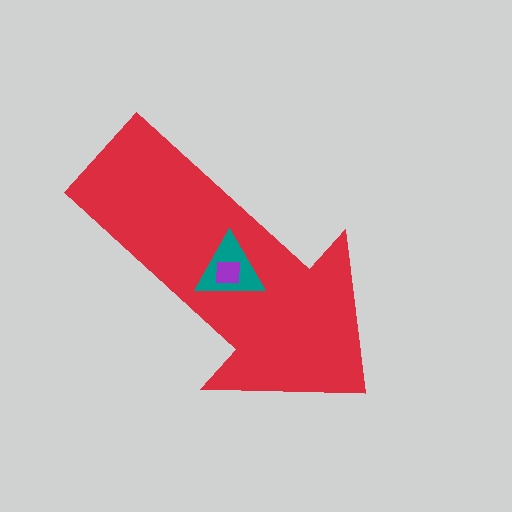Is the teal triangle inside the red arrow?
Yes.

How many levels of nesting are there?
3.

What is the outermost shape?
The red arrow.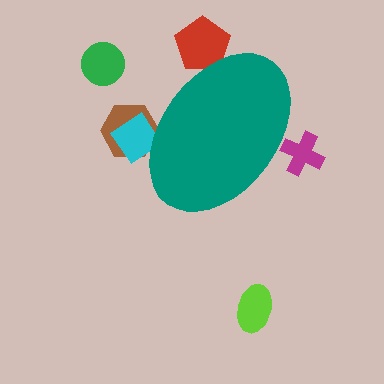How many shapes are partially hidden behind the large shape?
4 shapes are partially hidden.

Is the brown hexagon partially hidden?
Yes, the brown hexagon is partially hidden behind the teal ellipse.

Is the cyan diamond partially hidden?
Yes, the cyan diamond is partially hidden behind the teal ellipse.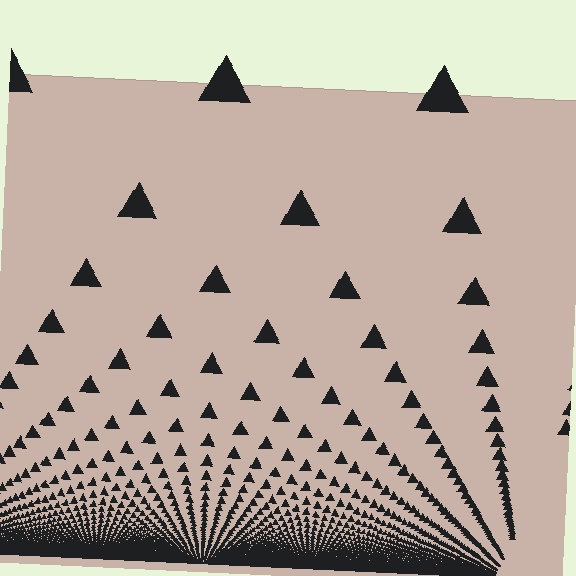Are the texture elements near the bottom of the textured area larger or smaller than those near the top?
Smaller. The gradient is inverted — elements near the bottom are smaller and denser.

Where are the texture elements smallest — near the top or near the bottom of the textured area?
Near the bottom.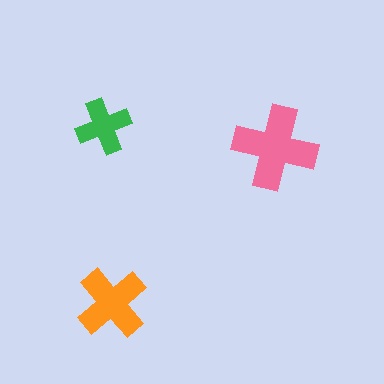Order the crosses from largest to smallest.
the pink one, the orange one, the green one.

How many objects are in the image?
There are 3 objects in the image.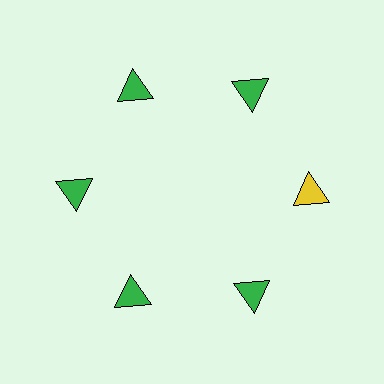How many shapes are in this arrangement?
There are 6 shapes arranged in a ring pattern.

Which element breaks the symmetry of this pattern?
The yellow triangle at roughly the 3 o'clock position breaks the symmetry. All other shapes are green triangles.